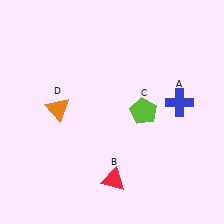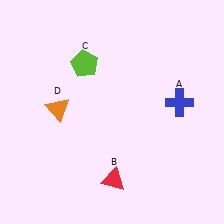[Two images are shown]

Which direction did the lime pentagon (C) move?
The lime pentagon (C) moved left.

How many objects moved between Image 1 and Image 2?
1 object moved between the two images.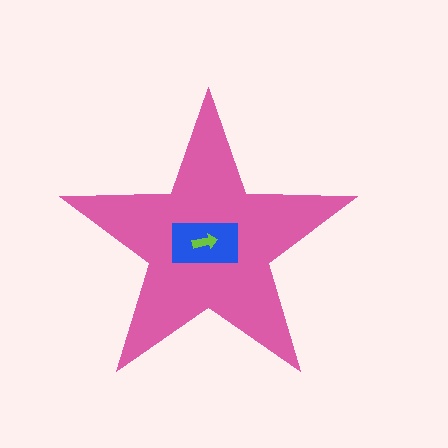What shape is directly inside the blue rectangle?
The lime arrow.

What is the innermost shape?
The lime arrow.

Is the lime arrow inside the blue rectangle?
Yes.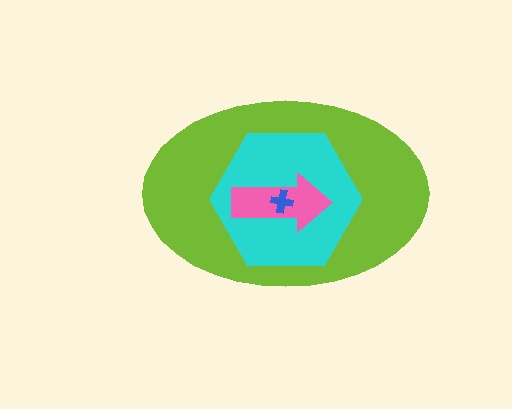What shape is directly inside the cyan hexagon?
The pink arrow.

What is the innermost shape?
The blue cross.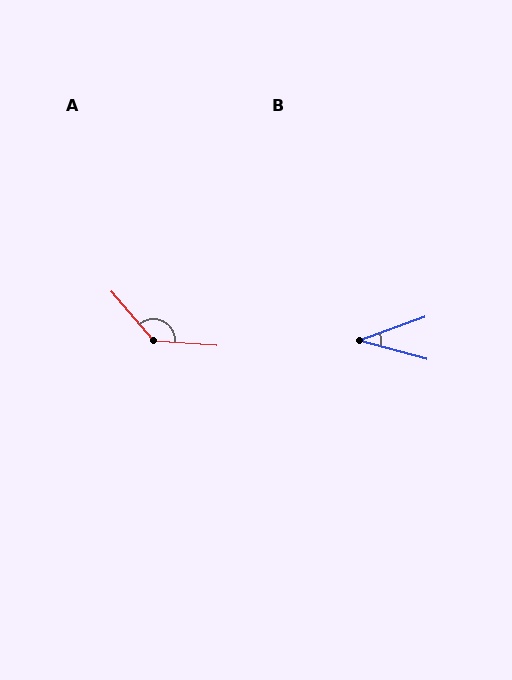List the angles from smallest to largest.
B (34°), A (134°).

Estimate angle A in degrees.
Approximately 134 degrees.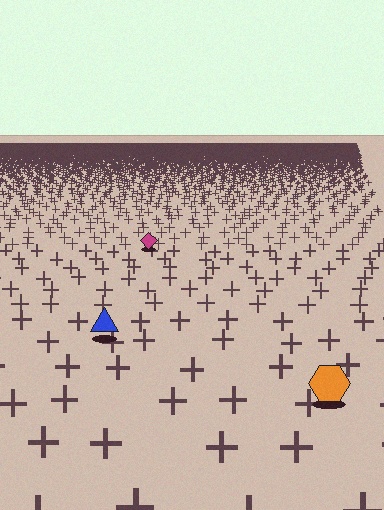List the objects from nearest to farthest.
From nearest to farthest: the orange hexagon, the blue triangle, the magenta diamond.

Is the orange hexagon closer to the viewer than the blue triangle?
Yes. The orange hexagon is closer — you can tell from the texture gradient: the ground texture is coarser near it.